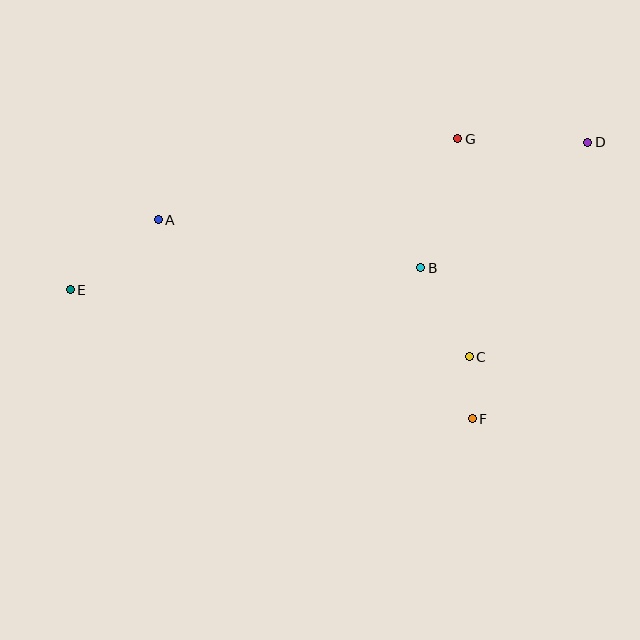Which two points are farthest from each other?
Points D and E are farthest from each other.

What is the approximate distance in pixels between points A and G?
The distance between A and G is approximately 310 pixels.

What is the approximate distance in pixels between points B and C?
The distance between B and C is approximately 101 pixels.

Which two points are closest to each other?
Points C and F are closest to each other.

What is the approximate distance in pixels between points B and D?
The distance between B and D is approximately 209 pixels.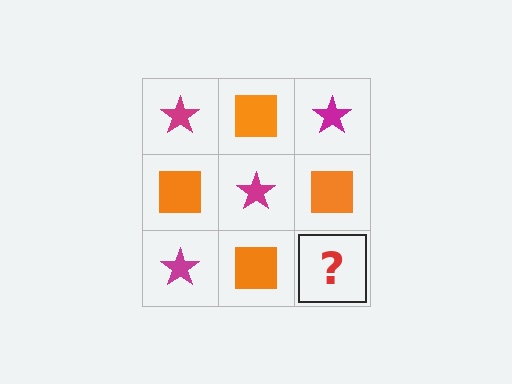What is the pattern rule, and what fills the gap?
The rule is that it alternates magenta star and orange square in a checkerboard pattern. The gap should be filled with a magenta star.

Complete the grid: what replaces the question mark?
The question mark should be replaced with a magenta star.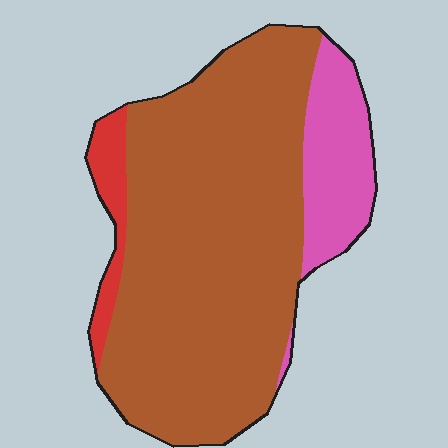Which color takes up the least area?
Red, at roughly 5%.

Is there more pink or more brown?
Brown.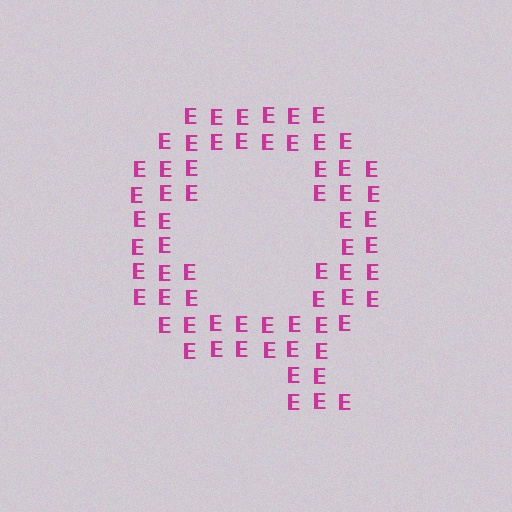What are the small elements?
The small elements are letter E's.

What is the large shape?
The large shape is the letter Q.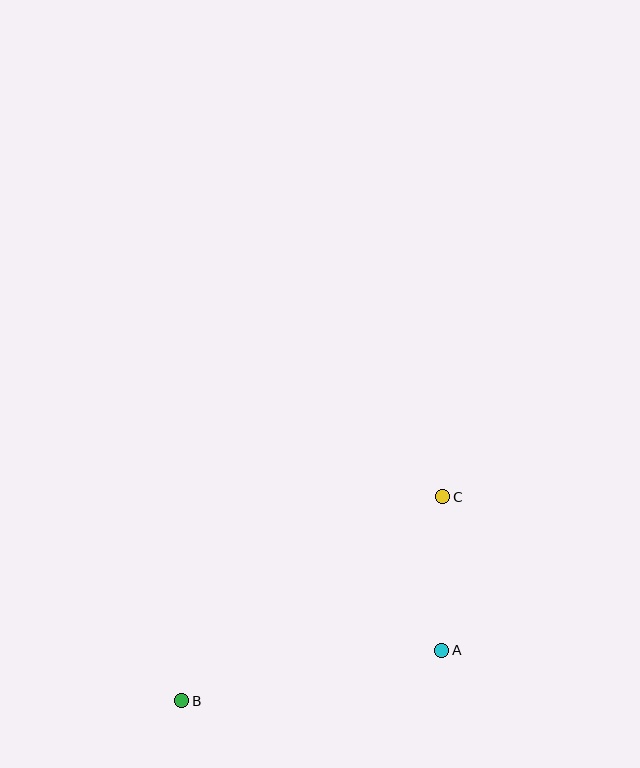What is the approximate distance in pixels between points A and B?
The distance between A and B is approximately 265 pixels.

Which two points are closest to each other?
Points A and C are closest to each other.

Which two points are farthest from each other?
Points B and C are farthest from each other.